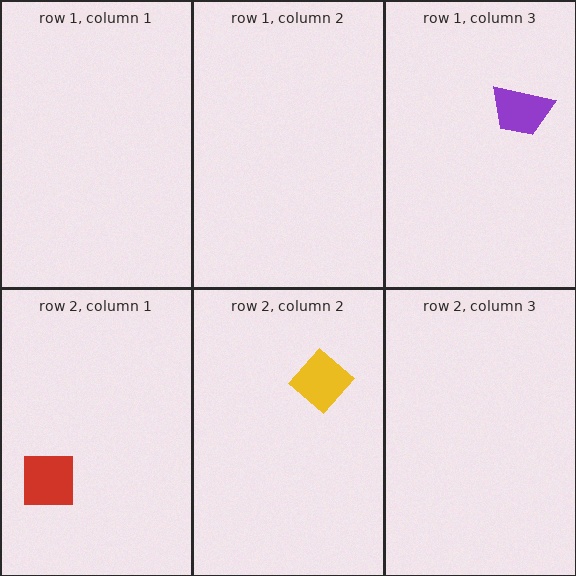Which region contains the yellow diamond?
The row 2, column 2 region.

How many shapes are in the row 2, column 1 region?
1.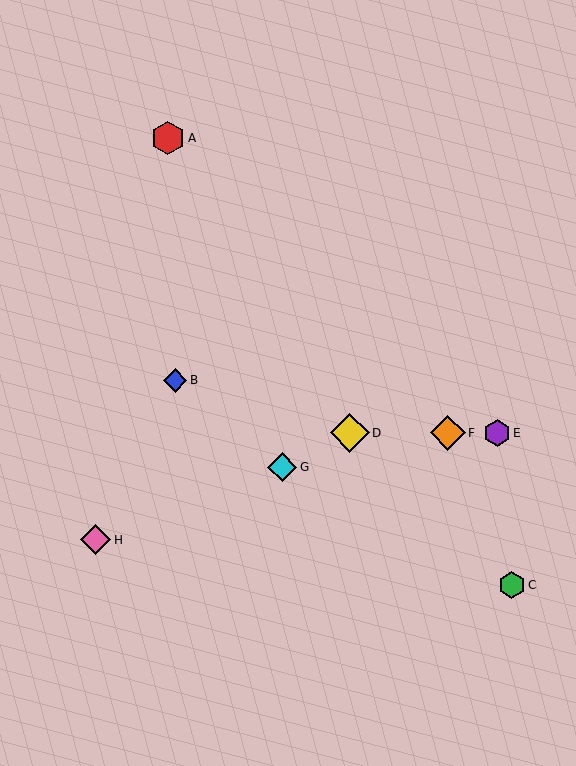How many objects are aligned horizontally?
3 objects (D, E, F) are aligned horizontally.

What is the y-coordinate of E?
Object E is at y≈433.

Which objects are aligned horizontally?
Objects D, E, F are aligned horizontally.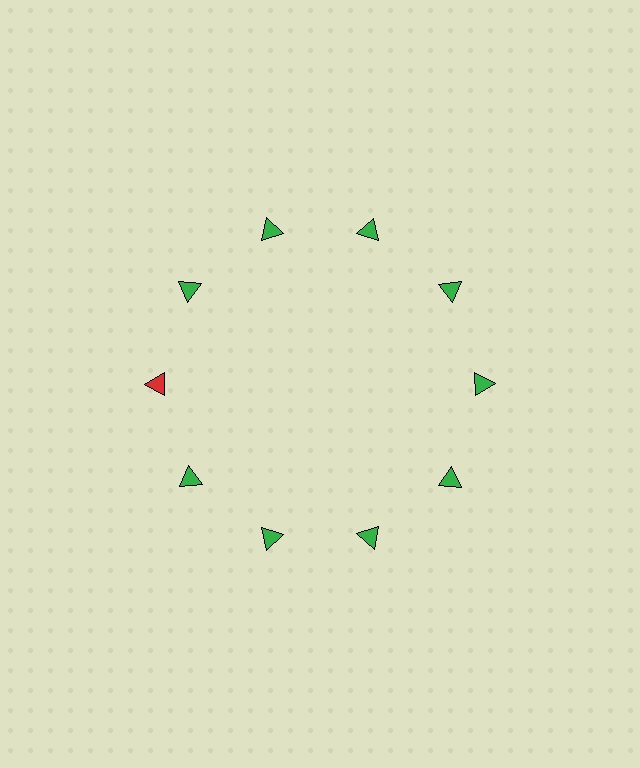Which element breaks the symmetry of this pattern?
The red triangle at roughly the 9 o'clock position breaks the symmetry. All other shapes are green triangles.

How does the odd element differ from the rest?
It has a different color: red instead of green.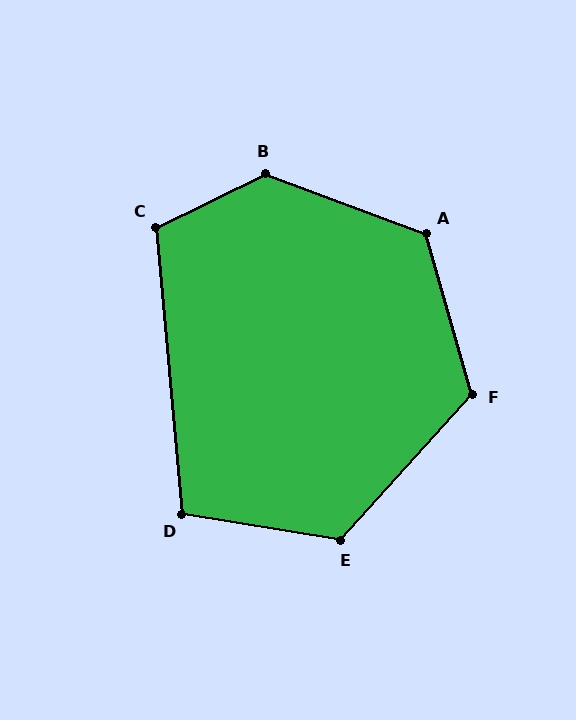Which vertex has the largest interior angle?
B, at approximately 134 degrees.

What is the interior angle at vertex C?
Approximately 111 degrees (obtuse).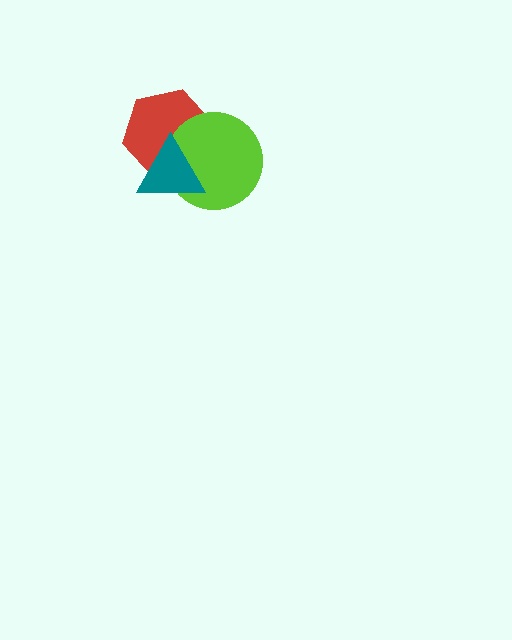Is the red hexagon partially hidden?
Yes, it is partially covered by another shape.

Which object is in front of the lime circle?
The teal triangle is in front of the lime circle.